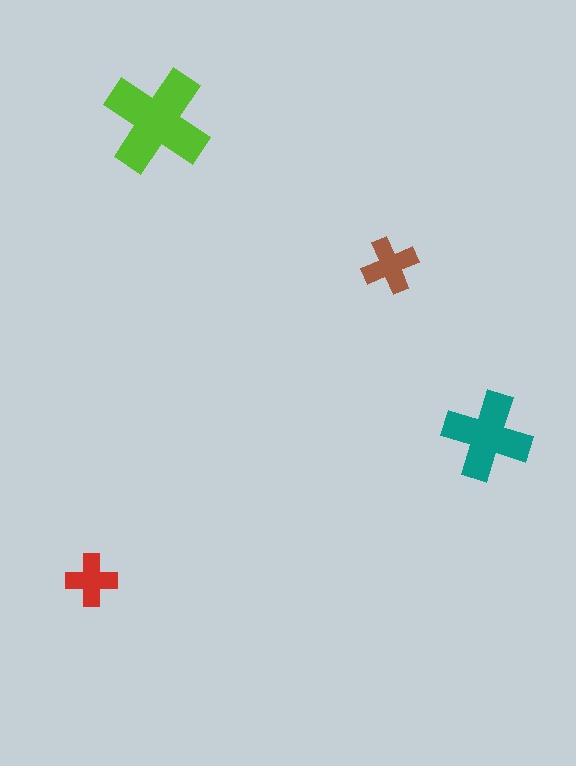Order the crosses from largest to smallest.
the lime one, the teal one, the brown one, the red one.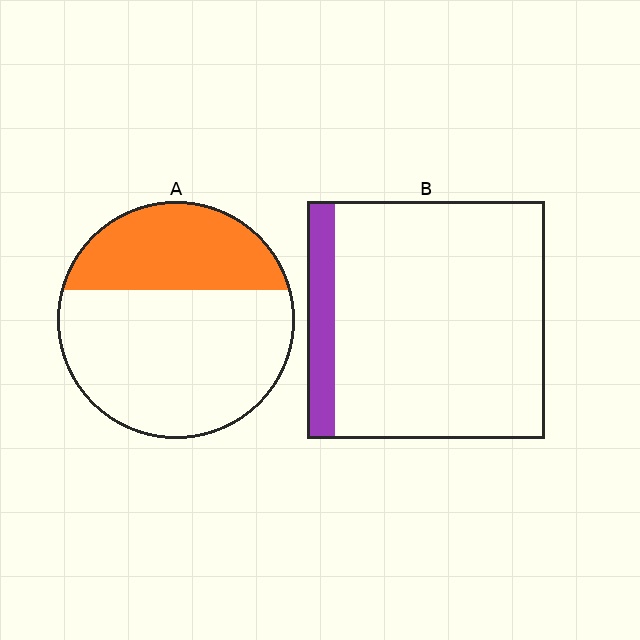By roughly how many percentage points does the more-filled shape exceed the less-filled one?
By roughly 20 percentage points (A over B).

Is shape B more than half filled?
No.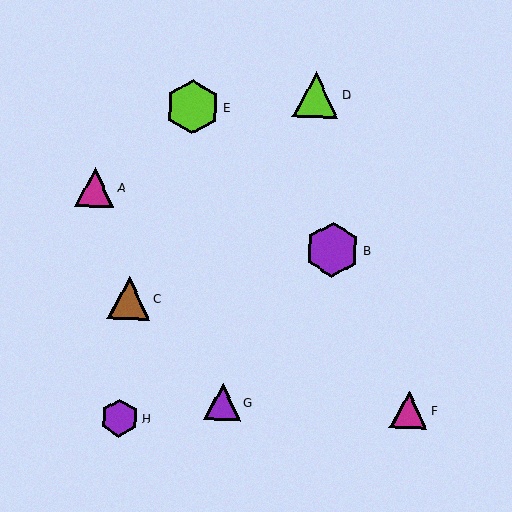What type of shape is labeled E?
Shape E is a lime hexagon.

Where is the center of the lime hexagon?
The center of the lime hexagon is at (192, 107).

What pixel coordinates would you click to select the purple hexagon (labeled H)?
Click at (119, 418) to select the purple hexagon H.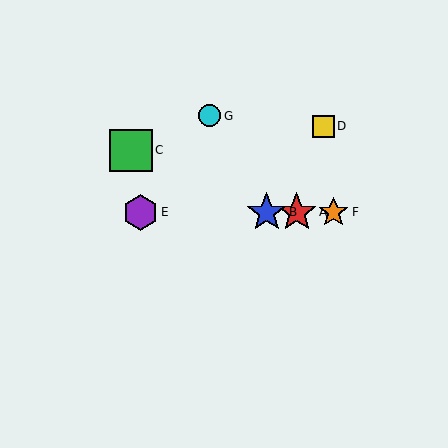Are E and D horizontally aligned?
No, E is at y≈212 and D is at y≈126.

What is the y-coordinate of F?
Object F is at y≈212.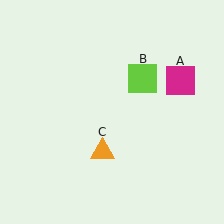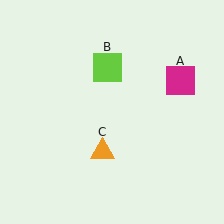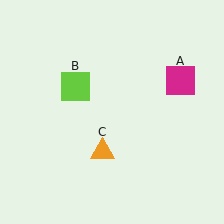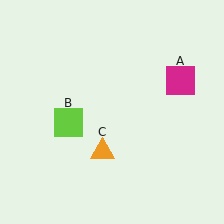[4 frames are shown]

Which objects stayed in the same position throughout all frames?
Magenta square (object A) and orange triangle (object C) remained stationary.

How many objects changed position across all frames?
1 object changed position: lime square (object B).